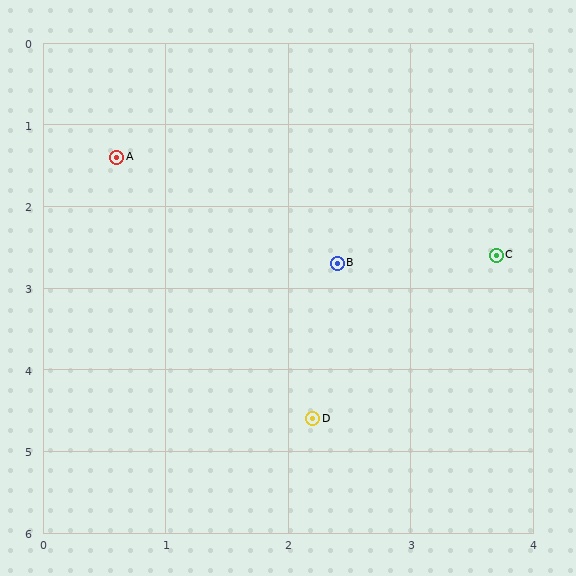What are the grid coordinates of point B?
Point B is at approximately (2.4, 2.7).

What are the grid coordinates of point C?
Point C is at approximately (3.7, 2.6).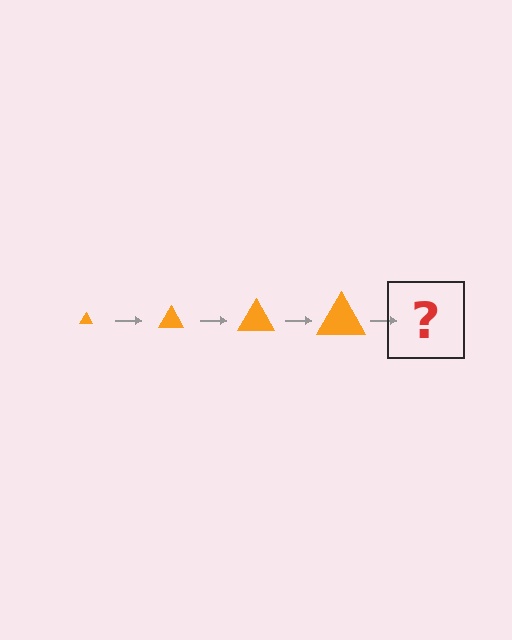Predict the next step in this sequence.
The next step is an orange triangle, larger than the previous one.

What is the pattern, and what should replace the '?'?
The pattern is that the triangle gets progressively larger each step. The '?' should be an orange triangle, larger than the previous one.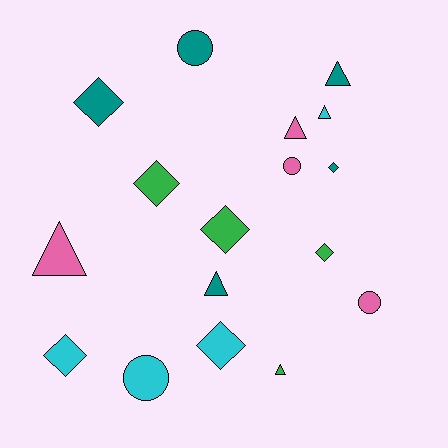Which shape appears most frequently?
Diamond, with 7 objects.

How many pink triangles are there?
There are 2 pink triangles.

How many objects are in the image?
There are 17 objects.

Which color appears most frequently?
Teal, with 5 objects.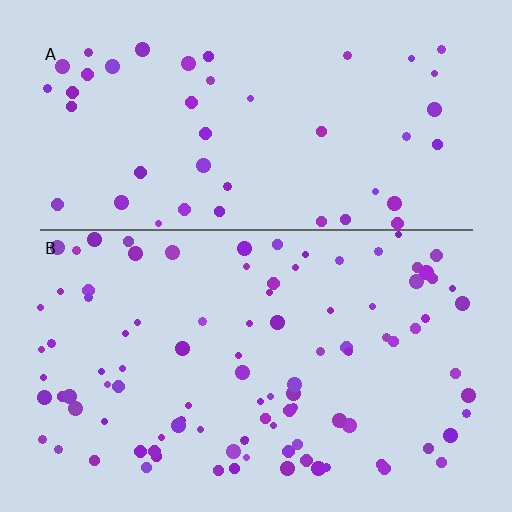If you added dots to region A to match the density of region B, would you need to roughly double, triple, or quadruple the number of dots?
Approximately double.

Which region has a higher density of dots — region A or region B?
B (the bottom).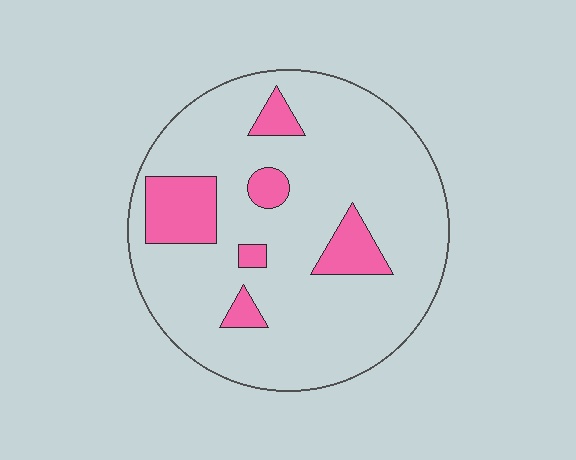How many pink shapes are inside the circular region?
6.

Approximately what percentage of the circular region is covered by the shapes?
Approximately 15%.